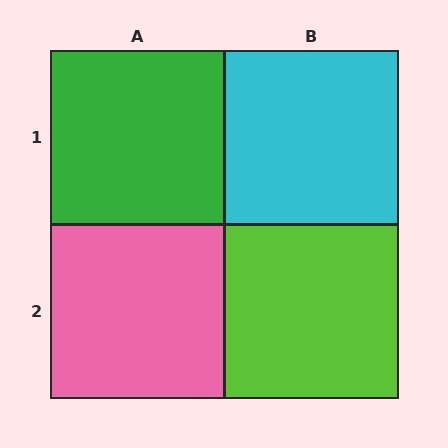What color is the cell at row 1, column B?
Cyan.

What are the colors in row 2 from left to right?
Pink, lime.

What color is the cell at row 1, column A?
Green.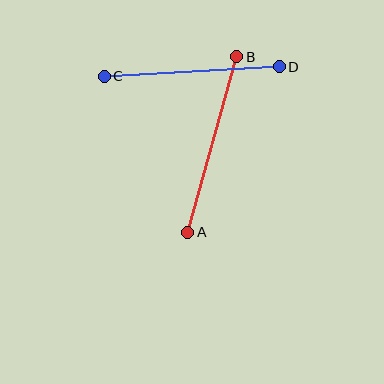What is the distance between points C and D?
The distance is approximately 175 pixels.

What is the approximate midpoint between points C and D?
The midpoint is at approximately (192, 72) pixels.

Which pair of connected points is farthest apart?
Points A and B are farthest apart.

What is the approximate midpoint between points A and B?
The midpoint is at approximately (212, 145) pixels.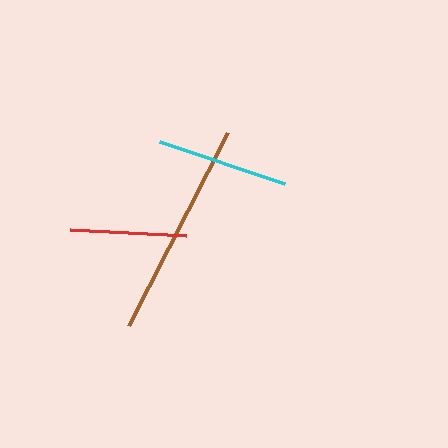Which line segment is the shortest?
The red line is the shortest at approximately 116 pixels.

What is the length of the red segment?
The red segment is approximately 116 pixels long.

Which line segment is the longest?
The brown line is the longest at approximately 218 pixels.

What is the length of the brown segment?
The brown segment is approximately 218 pixels long.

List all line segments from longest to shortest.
From longest to shortest: brown, cyan, red.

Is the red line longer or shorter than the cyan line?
The cyan line is longer than the red line.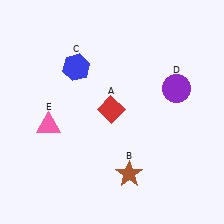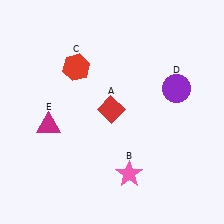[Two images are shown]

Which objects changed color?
B changed from brown to pink. C changed from blue to red. E changed from pink to magenta.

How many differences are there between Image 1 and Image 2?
There are 3 differences between the two images.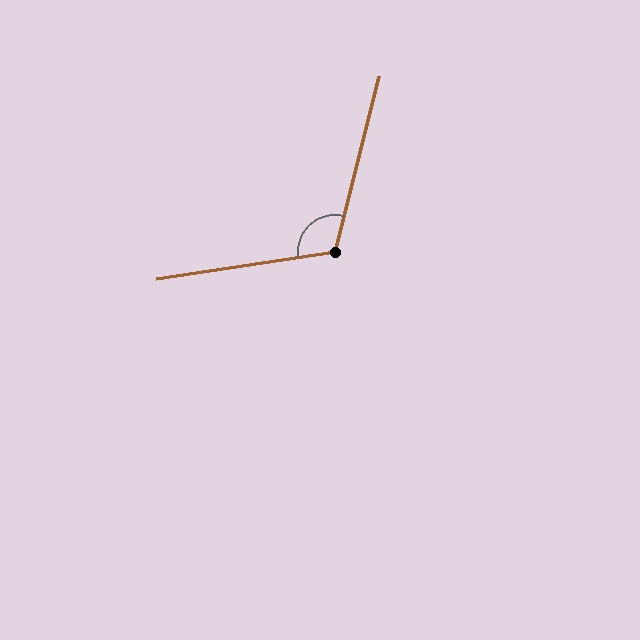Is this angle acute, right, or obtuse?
It is obtuse.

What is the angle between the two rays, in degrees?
Approximately 113 degrees.